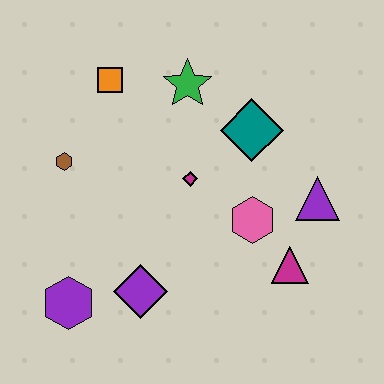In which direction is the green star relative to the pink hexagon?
The green star is above the pink hexagon.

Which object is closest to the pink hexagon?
The magenta triangle is closest to the pink hexagon.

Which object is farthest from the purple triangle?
The purple hexagon is farthest from the purple triangle.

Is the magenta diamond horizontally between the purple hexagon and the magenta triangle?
Yes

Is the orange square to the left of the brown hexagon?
No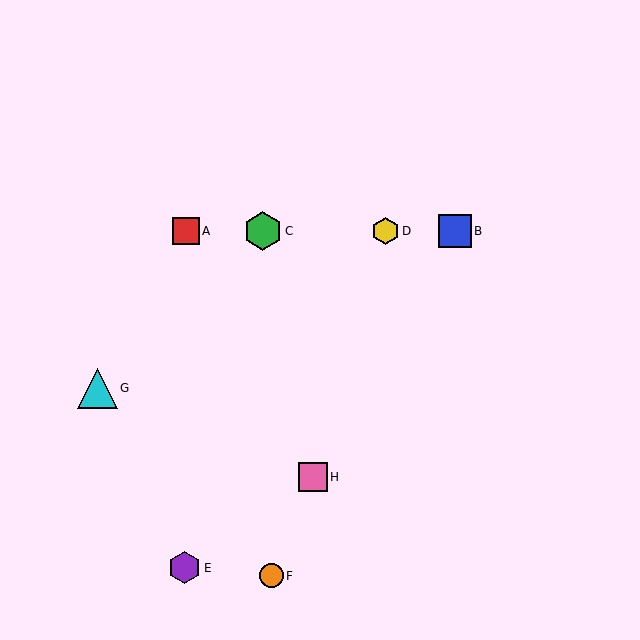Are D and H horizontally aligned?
No, D is at y≈231 and H is at y≈477.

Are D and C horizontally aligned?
Yes, both are at y≈231.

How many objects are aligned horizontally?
4 objects (A, B, C, D) are aligned horizontally.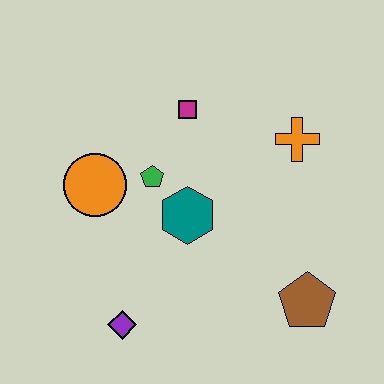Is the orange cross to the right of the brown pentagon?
No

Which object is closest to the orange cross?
The magenta square is closest to the orange cross.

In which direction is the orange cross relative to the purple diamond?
The orange cross is above the purple diamond.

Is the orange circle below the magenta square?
Yes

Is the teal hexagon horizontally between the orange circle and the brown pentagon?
Yes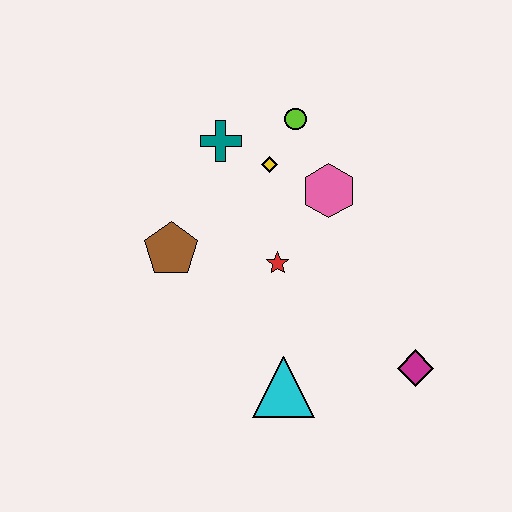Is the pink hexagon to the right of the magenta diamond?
No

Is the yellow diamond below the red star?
No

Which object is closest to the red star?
The pink hexagon is closest to the red star.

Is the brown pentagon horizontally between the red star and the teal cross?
No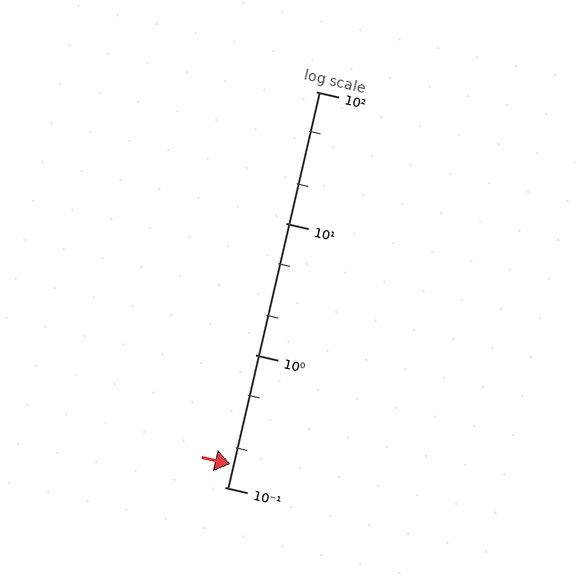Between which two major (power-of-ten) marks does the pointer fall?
The pointer is between 0.1 and 1.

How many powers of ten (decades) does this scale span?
The scale spans 3 decades, from 0.1 to 100.